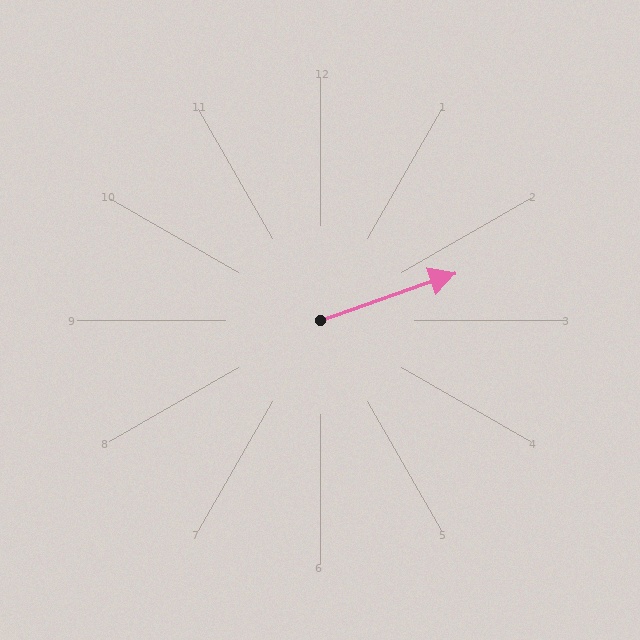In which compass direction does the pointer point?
East.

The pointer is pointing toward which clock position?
Roughly 2 o'clock.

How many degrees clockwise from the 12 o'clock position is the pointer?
Approximately 71 degrees.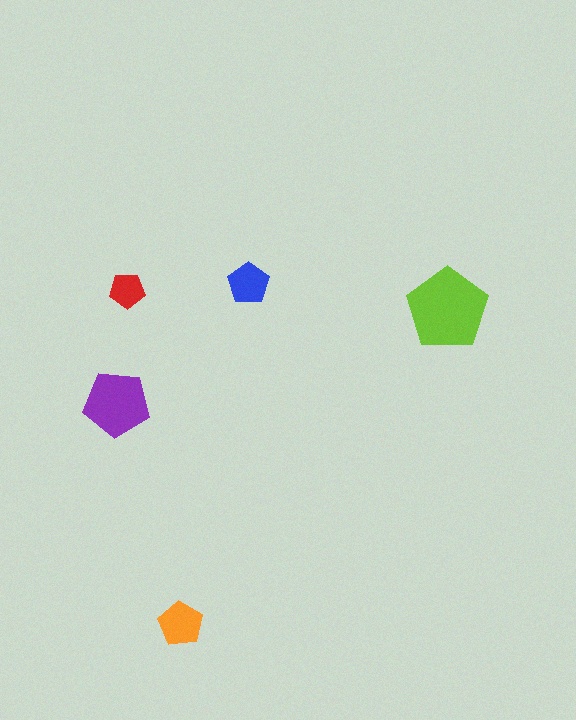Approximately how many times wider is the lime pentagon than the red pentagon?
About 2.5 times wider.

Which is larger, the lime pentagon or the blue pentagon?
The lime one.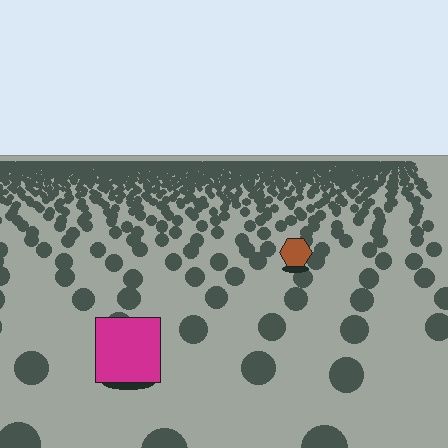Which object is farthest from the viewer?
The brown hexagon is farthest from the viewer. It appears smaller and the ground texture around it is denser.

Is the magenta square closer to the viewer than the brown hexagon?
Yes. The magenta square is closer — you can tell from the texture gradient: the ground texture is coarser near it.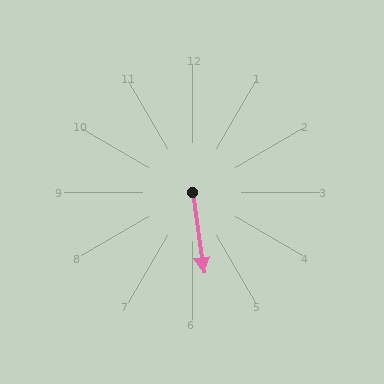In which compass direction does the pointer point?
South.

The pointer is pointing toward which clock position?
Roughly 6 o'clock.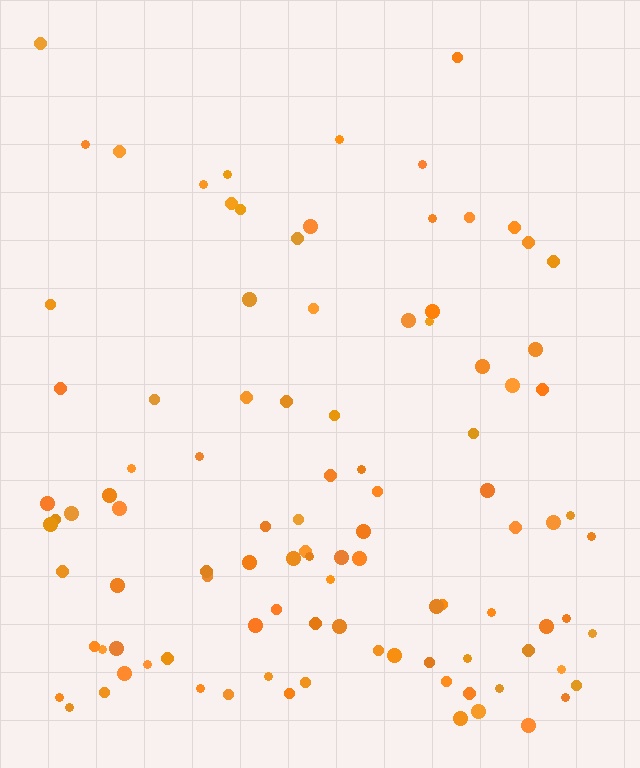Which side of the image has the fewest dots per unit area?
The top.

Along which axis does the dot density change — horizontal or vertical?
Vertical.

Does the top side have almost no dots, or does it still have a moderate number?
Still a moderate number, just noticeably fewer than the bottom.